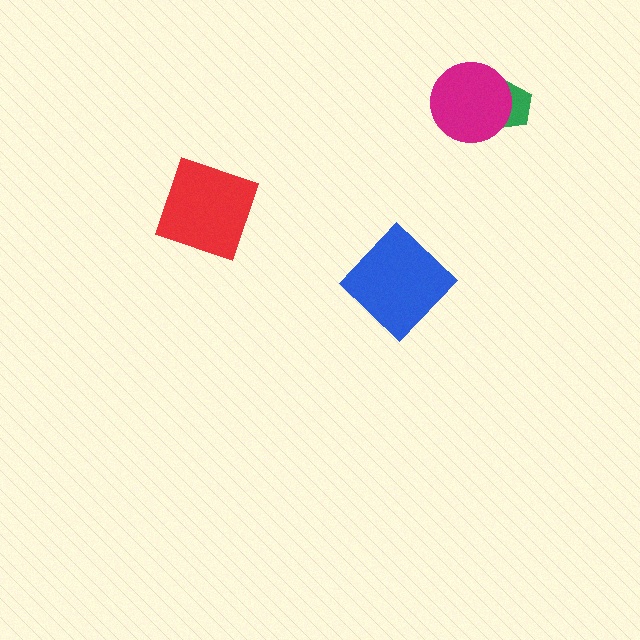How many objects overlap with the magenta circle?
1 object overlaps with the magenta circle.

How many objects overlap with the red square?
0 objects overlap with the red square.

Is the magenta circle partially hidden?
No, no other shape covers it.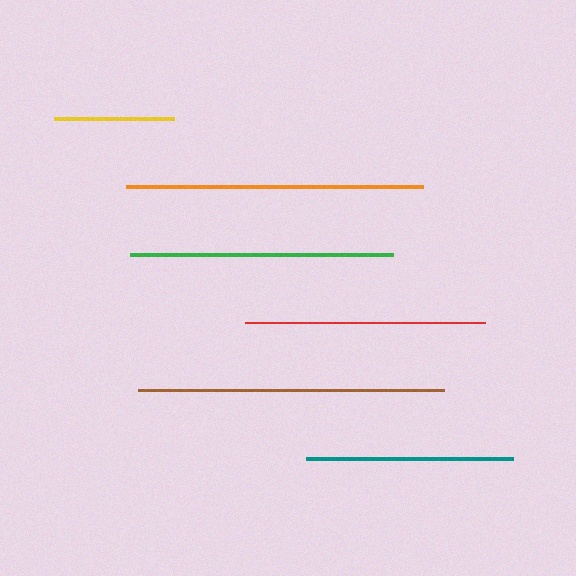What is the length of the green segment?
The green segment is approximately 263 pixels long.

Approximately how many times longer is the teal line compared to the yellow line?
The teal line is approximately 1.7 times the length of the yellow line.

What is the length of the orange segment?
The orange segment is approximately 296 pixels long.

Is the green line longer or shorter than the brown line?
The brown line is longer than the green line.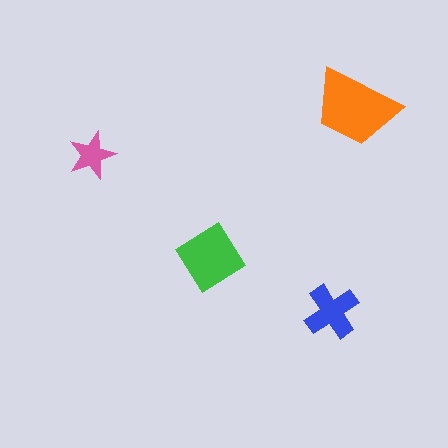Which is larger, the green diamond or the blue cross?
The green diamond.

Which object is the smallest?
The pink star.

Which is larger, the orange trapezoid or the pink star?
The orange trapezoid.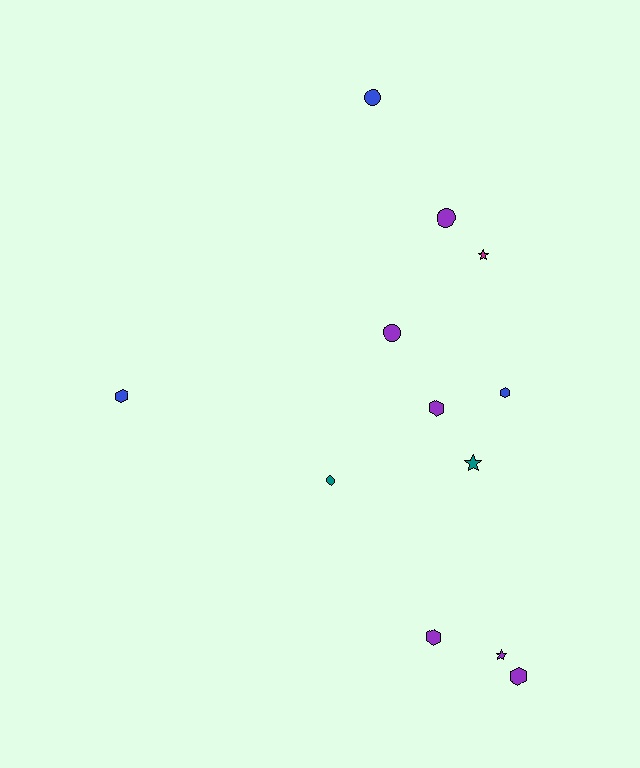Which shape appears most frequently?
Hexagon, with 5 objects.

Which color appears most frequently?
Purple, with 6 objects.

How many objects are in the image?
There are 12 objects.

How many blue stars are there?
There are no blue stars.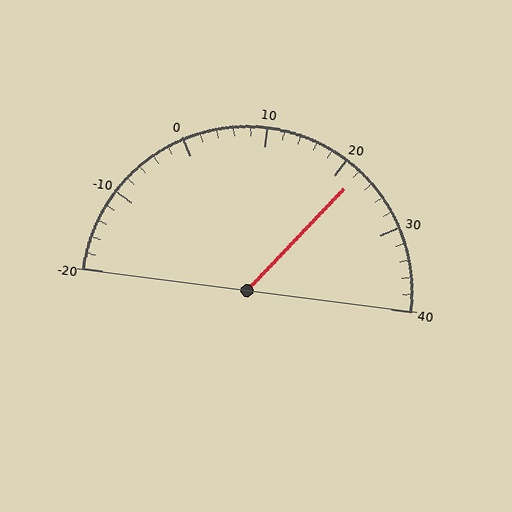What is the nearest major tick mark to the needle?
The nearest major tick mark is 20.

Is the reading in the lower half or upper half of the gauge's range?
The reading is in the upper half of the range (-20 to 40).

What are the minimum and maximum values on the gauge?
The gauge ranges from -20 to 40.